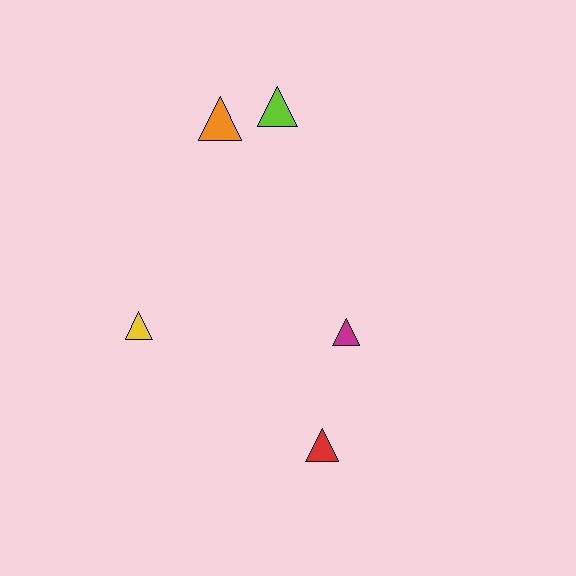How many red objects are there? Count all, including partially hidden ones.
There is 1 red object.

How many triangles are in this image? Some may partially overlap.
There are 5 triangles.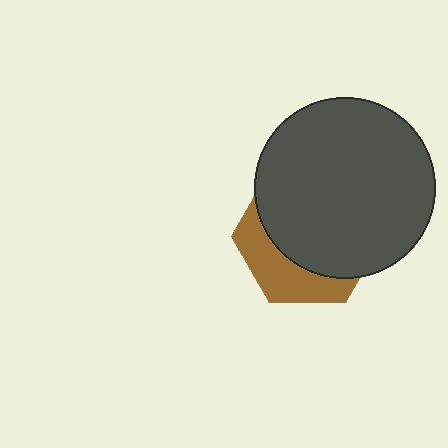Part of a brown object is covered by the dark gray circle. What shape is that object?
It is a hexagon.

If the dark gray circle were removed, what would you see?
You would see the complete brown hexagon.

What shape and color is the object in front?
The object in front is a dark gray circle.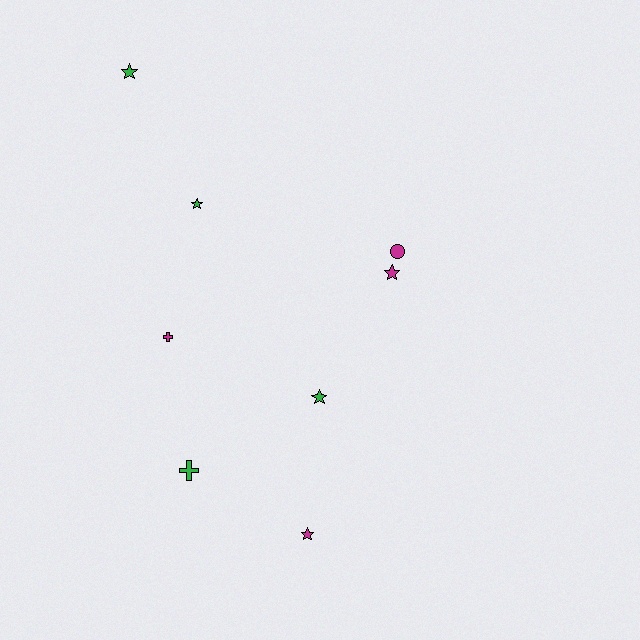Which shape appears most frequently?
Star, with 5 objects.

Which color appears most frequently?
Green, with 4 objects.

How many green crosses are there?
There is 1 green cross.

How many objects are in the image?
There are 8 objects.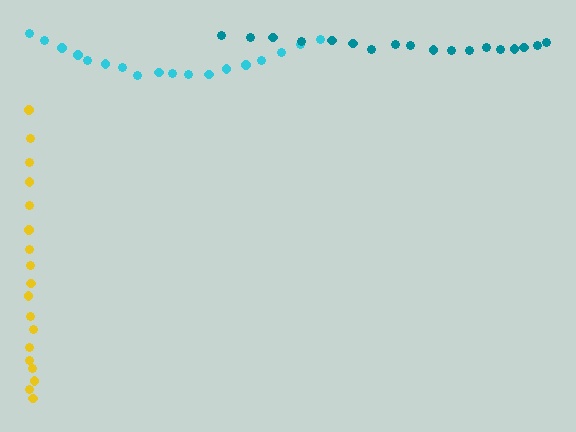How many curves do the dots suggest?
There are 3 distinct paths.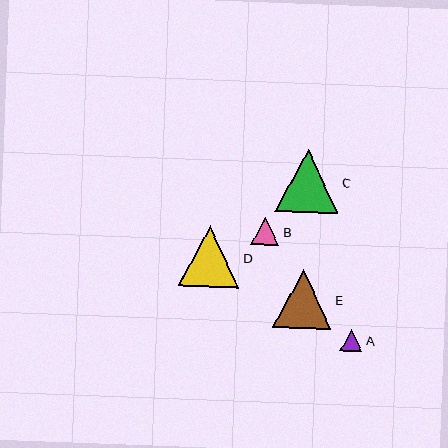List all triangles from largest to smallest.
From largest to smallest: C, D, E, B, A.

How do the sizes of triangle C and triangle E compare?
Triangle C and triangle E are approximately the same size.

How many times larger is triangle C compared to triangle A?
Triangle C is approximately 2.8 times the size of triangle A.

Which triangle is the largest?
Triangle C is the largest with a size of approximately 63 pixels.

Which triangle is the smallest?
Triangle A is the smallest with a size of approximately 22 pixels.